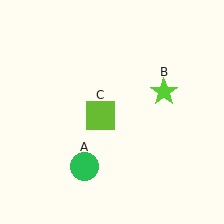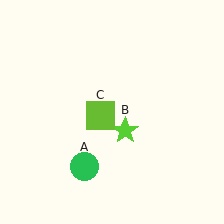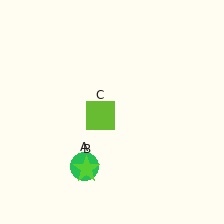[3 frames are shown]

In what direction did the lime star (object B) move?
The lime star (object B) moved down and to the left.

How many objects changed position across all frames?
1 object changed position: lime star (object B).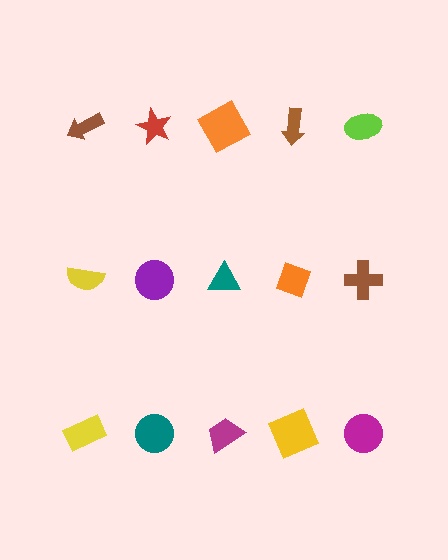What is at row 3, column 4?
A yellow square.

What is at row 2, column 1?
A yellow semicircle.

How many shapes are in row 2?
5 shapes.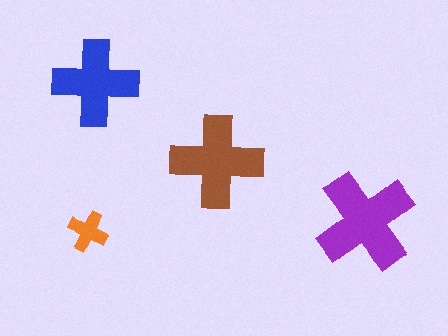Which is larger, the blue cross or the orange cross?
The blue one.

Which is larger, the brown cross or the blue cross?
The brown one.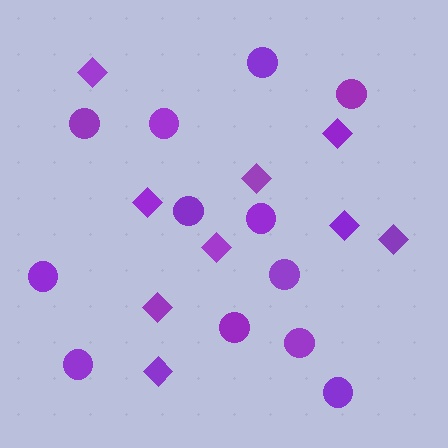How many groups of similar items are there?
There are 2 groups: one group of diamonds (9) and one group of circles (12).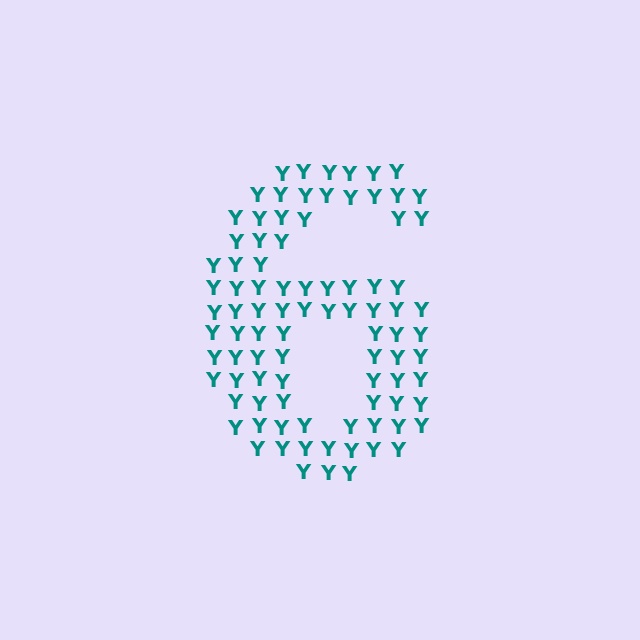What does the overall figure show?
The overall figure shows the digit 6.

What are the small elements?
The small elements are letter Y's.